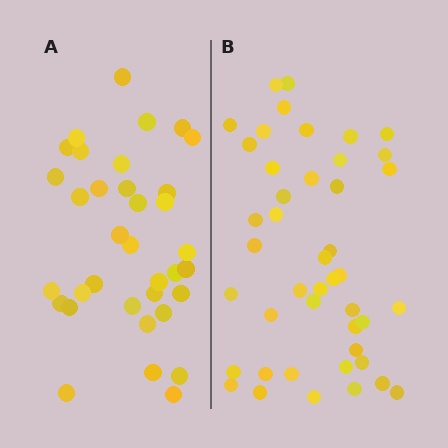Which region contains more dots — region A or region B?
Region B (the right region) has more dots.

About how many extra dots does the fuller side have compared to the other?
Region B has roughly 8 or so more dots than region A.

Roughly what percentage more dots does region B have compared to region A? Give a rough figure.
About 25% more.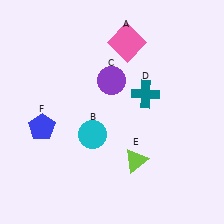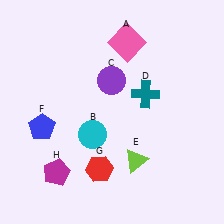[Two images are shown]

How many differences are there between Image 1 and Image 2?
There are 2 differences between the two images.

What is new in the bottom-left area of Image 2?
A red hexagon (G) was added in the bottom-left area of Image 2.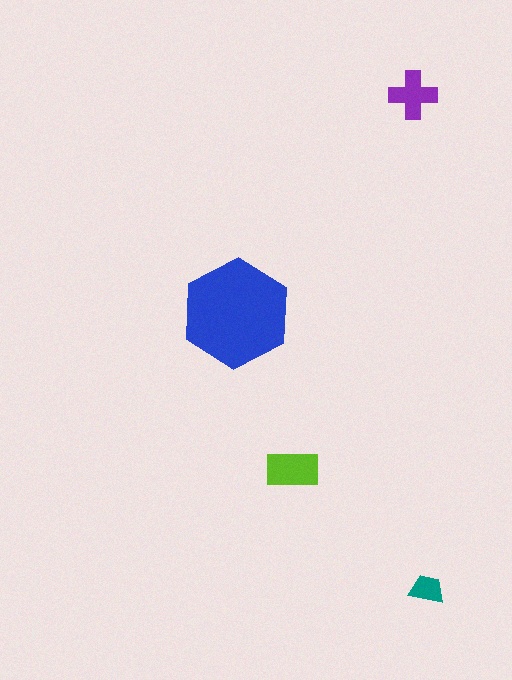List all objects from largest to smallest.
The blue hexagon, the lime rectangle, the purple cross, the teal trapezoid.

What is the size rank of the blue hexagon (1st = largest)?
1st.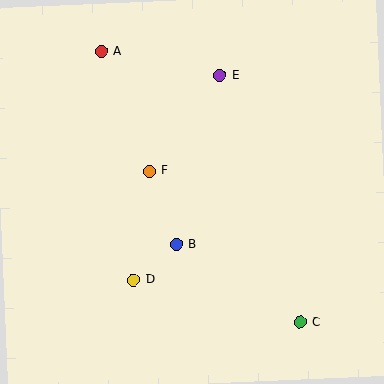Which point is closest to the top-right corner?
Point E is closest to the top-right corner.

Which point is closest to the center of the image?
Point F at (149, 171) is closest to the center.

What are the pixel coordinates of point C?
Point C is at (300, 322).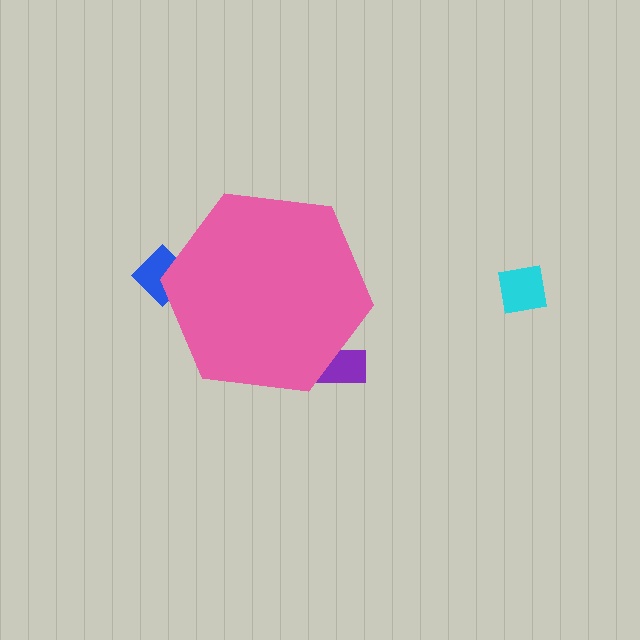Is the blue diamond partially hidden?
Yes, the blue diamond is partially hidden behind the pink hexagon.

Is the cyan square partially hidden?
No, the cyan square is fully visible.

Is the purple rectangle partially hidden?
Yes, the purple rectangle is partially hidden behind the pink hexagon.